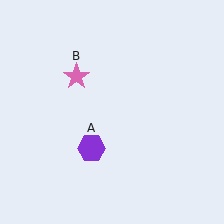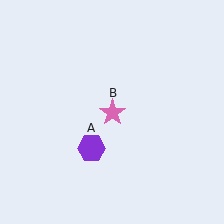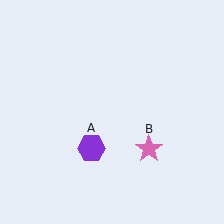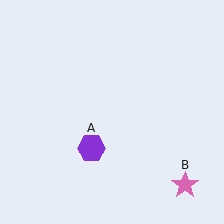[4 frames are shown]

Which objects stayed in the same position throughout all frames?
Purple hexagon (object A) remained stationary.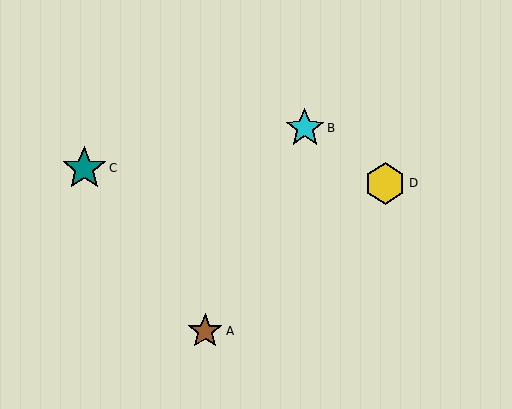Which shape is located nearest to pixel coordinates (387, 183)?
The yellow hexagon (labeled D) at (385, 184) is nearest to that location.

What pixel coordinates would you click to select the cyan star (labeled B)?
Click at (305, 128) to select the cyan star B.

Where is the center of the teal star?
The center of the teal star is at (84, 168).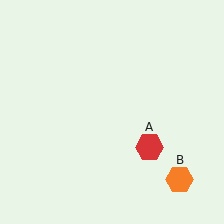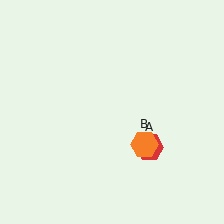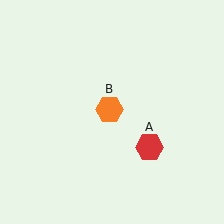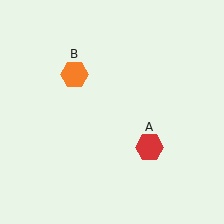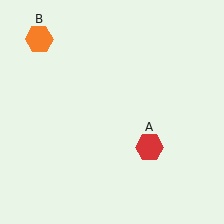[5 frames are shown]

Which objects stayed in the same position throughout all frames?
Red hexagon (object A) remained stationary.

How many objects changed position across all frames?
1 object changed position: orange hexagon (object B).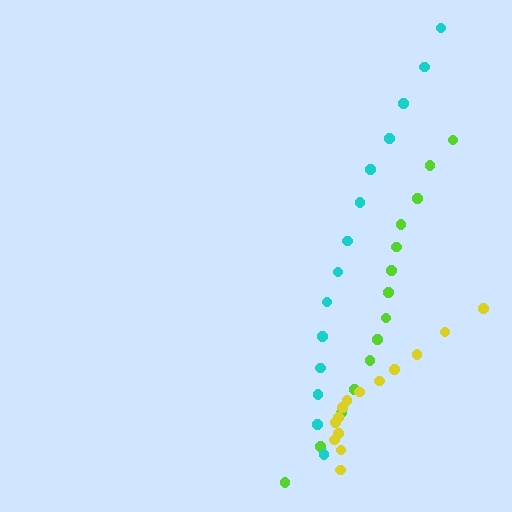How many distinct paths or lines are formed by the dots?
There are 3 distinct paths.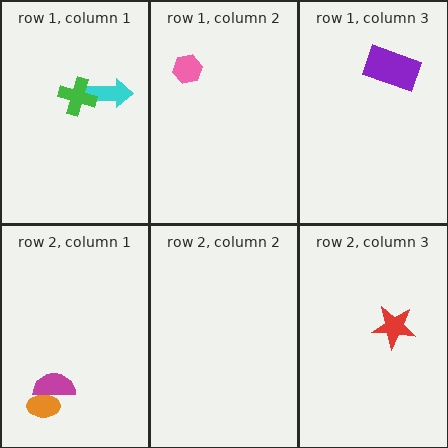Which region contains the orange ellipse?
The row 2, column 1 region.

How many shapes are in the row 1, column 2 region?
1.